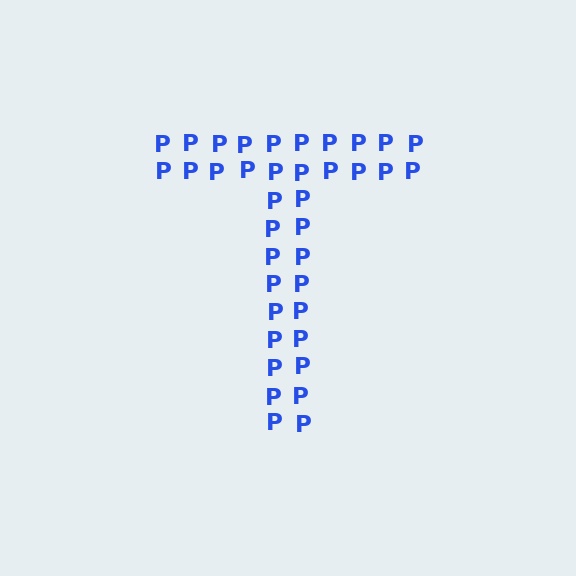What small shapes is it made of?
It is made of small letter P's.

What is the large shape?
The large shape is the letter T.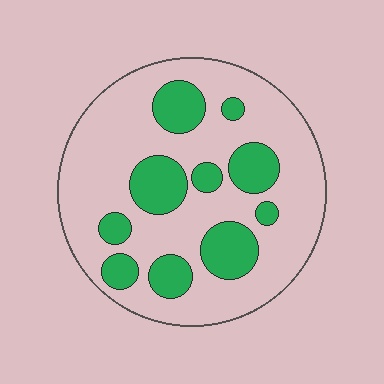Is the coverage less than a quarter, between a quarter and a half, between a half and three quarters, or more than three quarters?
Between a quarter and a half.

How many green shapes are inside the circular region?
10.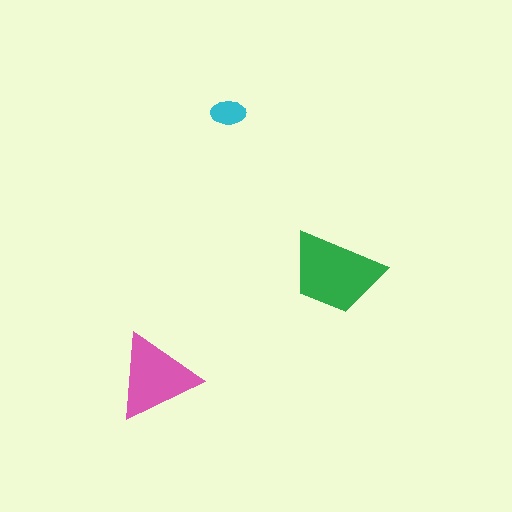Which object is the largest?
The green trapezoid.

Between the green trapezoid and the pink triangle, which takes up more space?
The green trapezoid.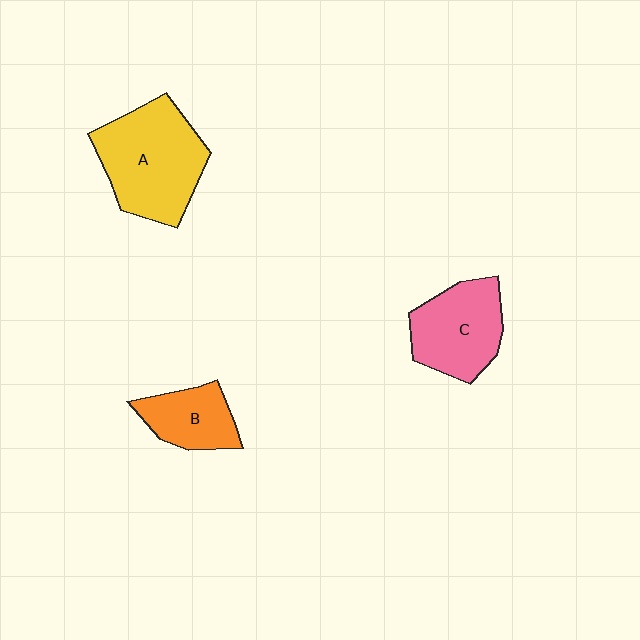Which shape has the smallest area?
Shape B (orange).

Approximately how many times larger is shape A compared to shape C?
Approximately 1.4 times.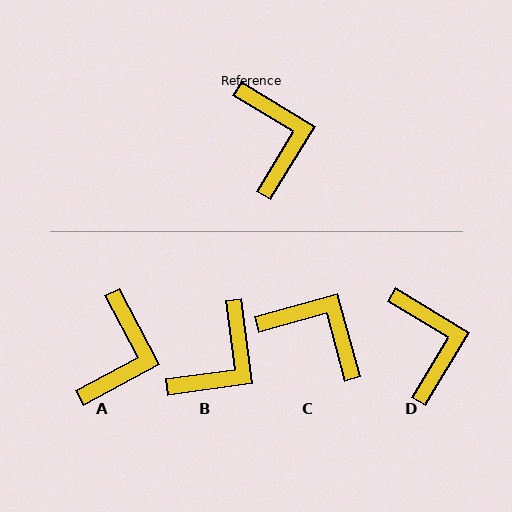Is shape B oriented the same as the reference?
No, it is off by about 51 degrees.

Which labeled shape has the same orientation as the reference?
D.